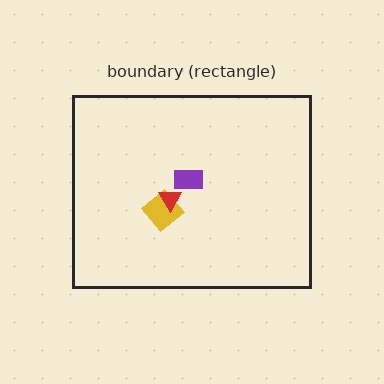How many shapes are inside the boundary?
3 inside, 0 outside.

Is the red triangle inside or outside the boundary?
Inside.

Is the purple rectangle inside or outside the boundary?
Inside.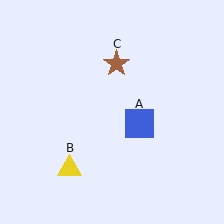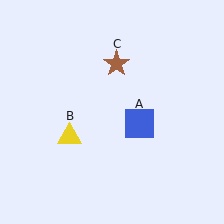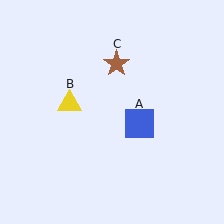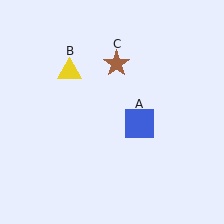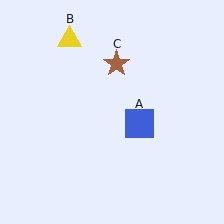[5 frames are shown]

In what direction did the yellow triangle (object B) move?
The yellow triangle (object B) moved up.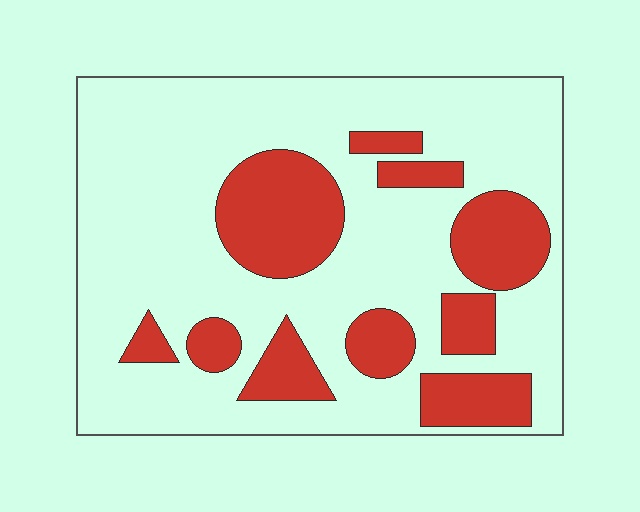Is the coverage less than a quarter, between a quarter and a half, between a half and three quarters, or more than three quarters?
Between a quarter and a half.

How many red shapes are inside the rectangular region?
10.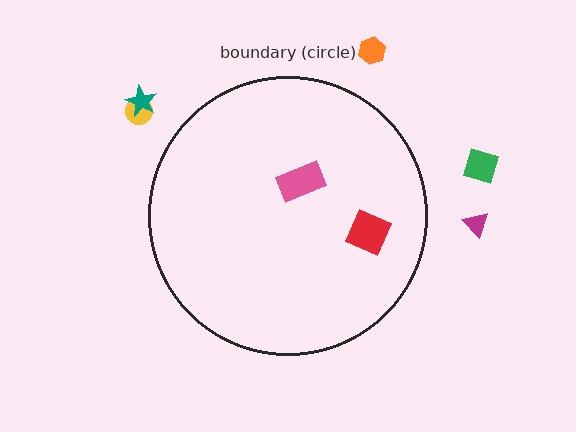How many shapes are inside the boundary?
2 inside, 5 outside.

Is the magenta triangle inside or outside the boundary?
Outside.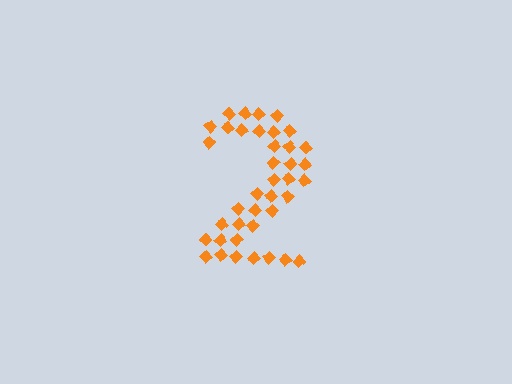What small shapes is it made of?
It is made of small diamonds.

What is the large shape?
The large shape is the digit 2.